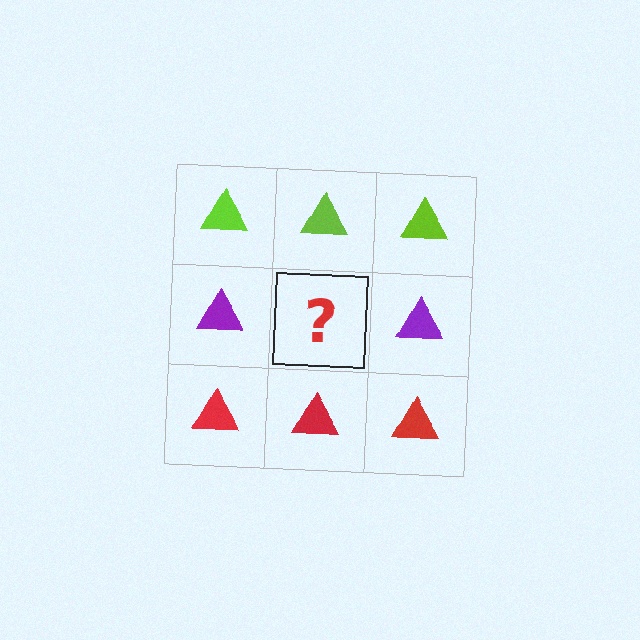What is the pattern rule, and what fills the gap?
The rule is that each row has a consistent color. The gap should be filled with a purple triangle.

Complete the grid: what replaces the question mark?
The question mark should be replaced with a purple triangle.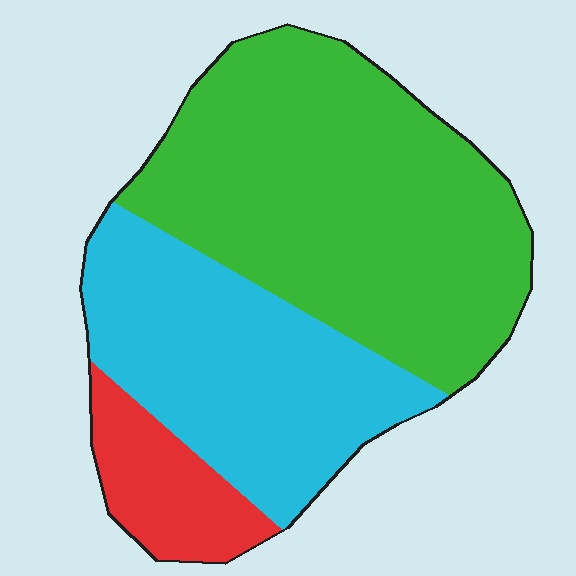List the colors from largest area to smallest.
From largest to smallest: green, cyan, red.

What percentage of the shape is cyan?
Cyan covers roughly 35% of the shape.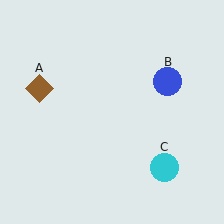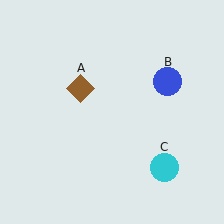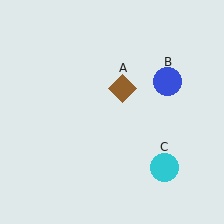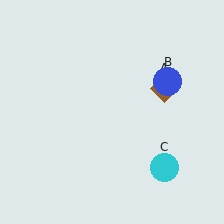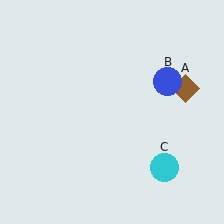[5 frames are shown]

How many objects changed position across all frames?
1 object changed position: brown diamond (object A).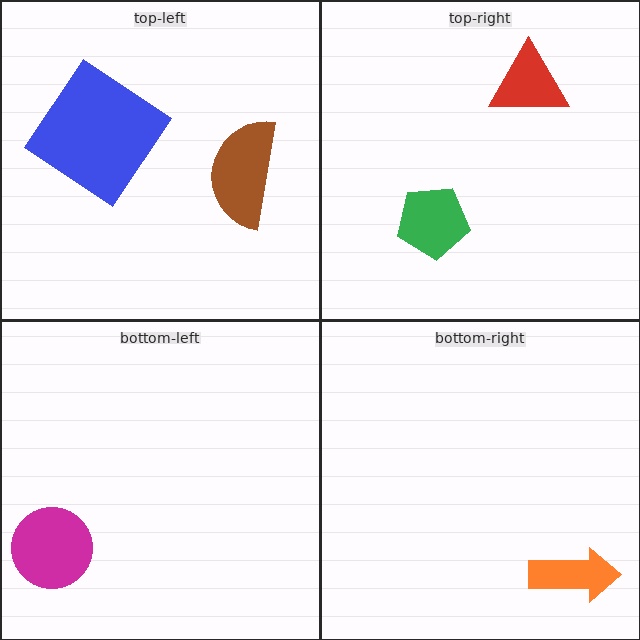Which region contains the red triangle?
The top-right region.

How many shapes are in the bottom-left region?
1.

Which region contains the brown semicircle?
The top-left region.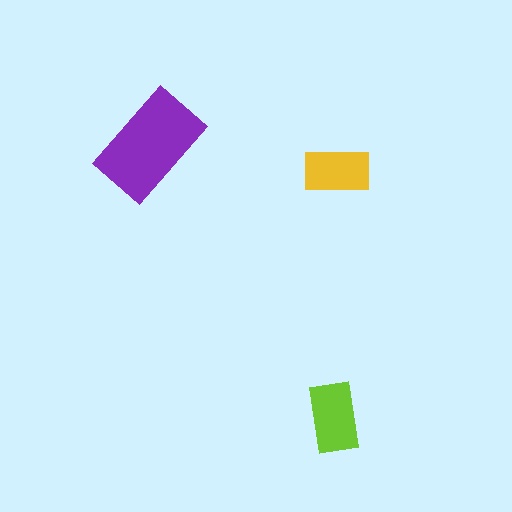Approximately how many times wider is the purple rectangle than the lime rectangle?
About 1.5 times wider.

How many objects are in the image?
There are 3 objects in the image.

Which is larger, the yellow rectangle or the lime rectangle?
The lime one.